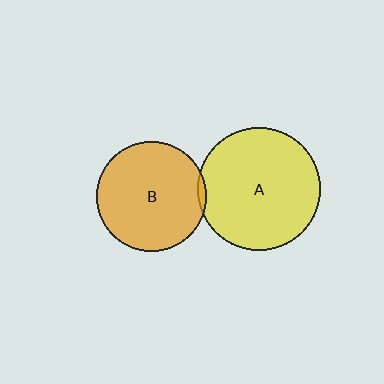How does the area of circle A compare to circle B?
Approximately 1.3 times.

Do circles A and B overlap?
Yes.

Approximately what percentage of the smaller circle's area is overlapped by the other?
Approximately 5%.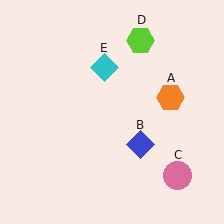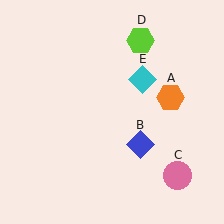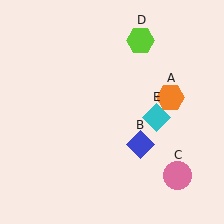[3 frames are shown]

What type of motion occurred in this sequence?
The cyan diamond (object E) rotated clockwise around the center of the scene.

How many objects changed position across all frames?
1 object changed position: cyan diamond (object E).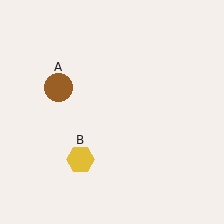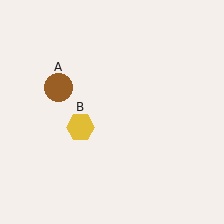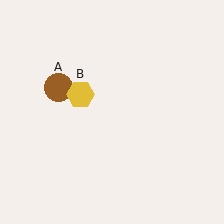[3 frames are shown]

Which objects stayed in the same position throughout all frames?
Brown circle (object A) remained stationary.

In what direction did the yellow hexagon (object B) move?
The yellow hexagon (object B) moved up.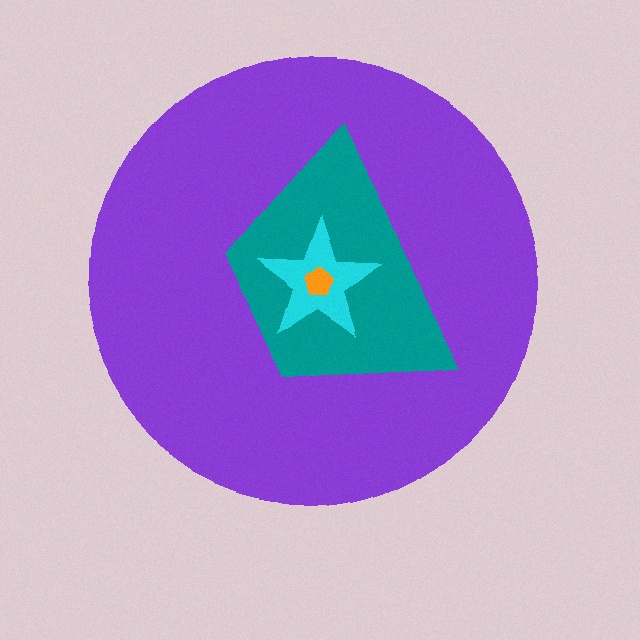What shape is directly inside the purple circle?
The teal trapezoid.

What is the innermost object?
The orange pentagon.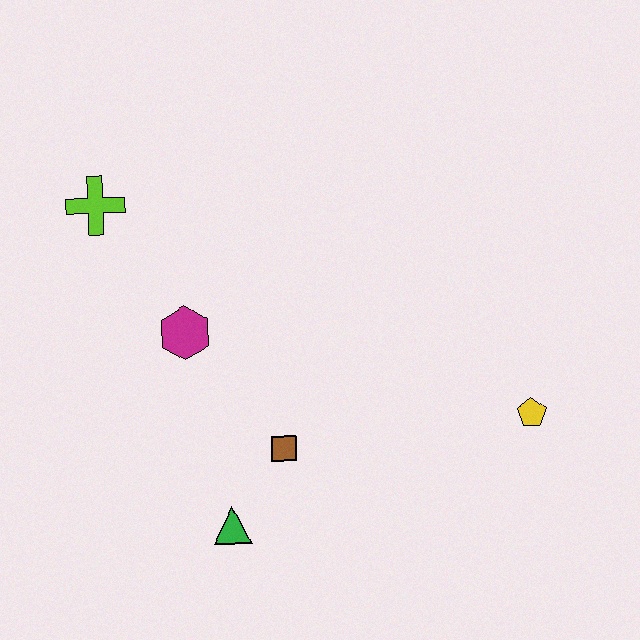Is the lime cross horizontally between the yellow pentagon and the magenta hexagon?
No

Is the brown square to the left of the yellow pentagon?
Yes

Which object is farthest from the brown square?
The lime cross is farthest from the brown square.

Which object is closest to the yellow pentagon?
The brown square is closest to the yellow pentagon.